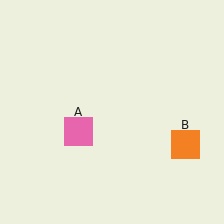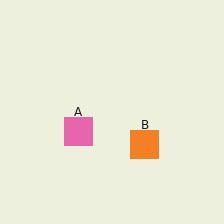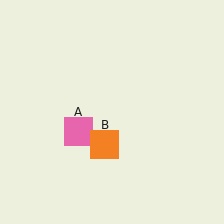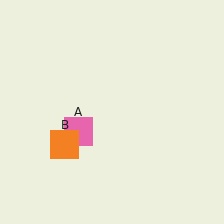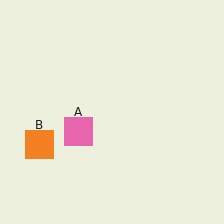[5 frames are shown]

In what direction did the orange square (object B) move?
The orange square (object B) moved left.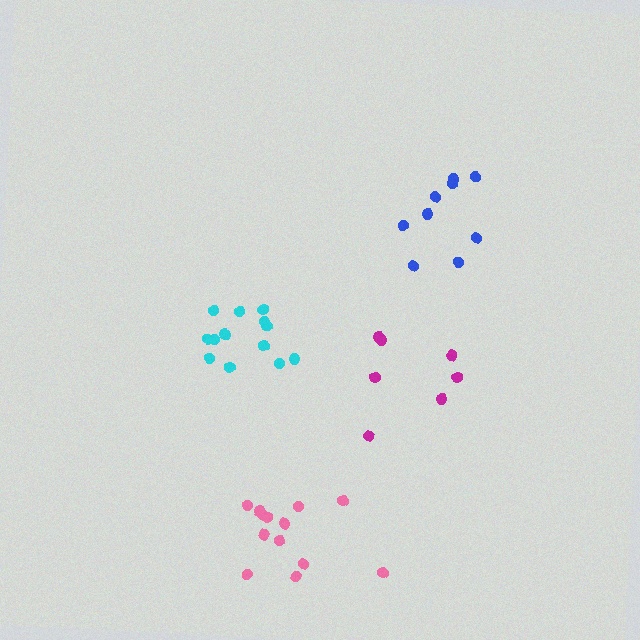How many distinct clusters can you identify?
There are 4 distinct clusters.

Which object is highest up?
The blue cluster is topmost.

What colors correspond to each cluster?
The clusters are colored: blue, cyan, pink, magenta.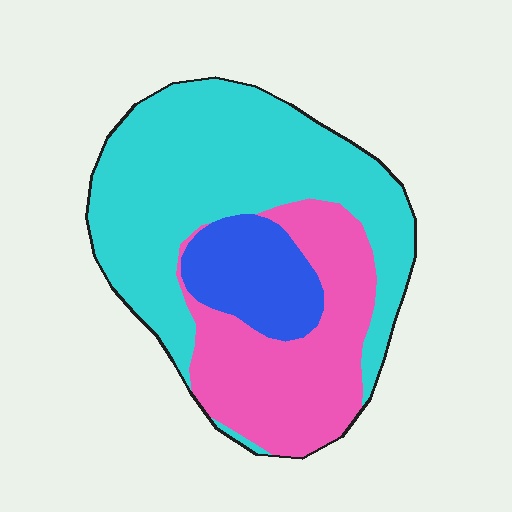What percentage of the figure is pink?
Pink covers roughly 30% of the figure.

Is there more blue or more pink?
Pink.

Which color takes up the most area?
Cyan, at roughly 55%.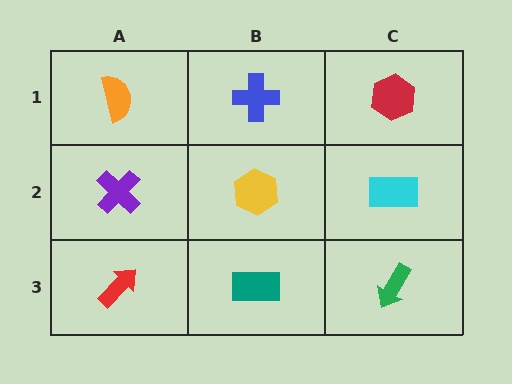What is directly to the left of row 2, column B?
A purple cross.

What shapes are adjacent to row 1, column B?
A yellow hexagon (row 2, column B), an orange semicircle (row 1, column A), a red hexagon (row 1, column C).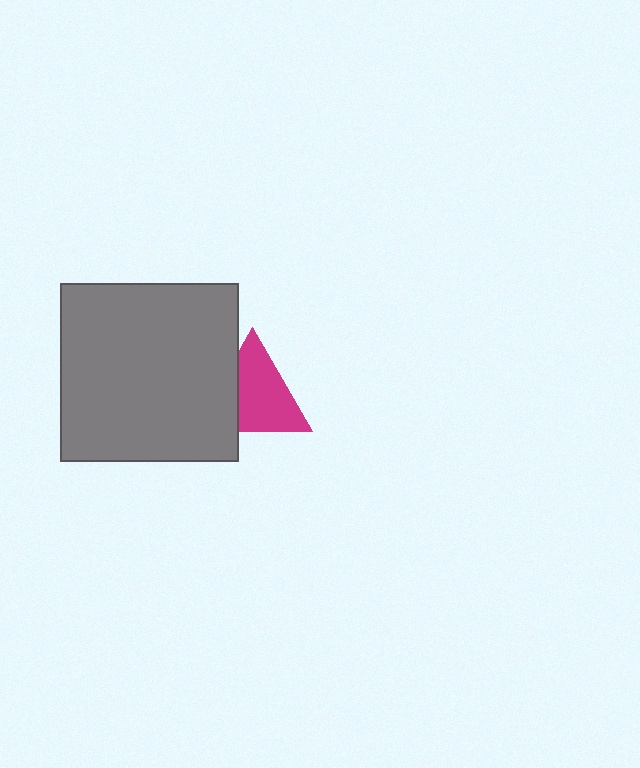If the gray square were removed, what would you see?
You would see the complete magenta triangle.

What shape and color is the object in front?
The object in front is a gray square.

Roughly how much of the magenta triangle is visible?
Most of it is visible (roughly 70%).